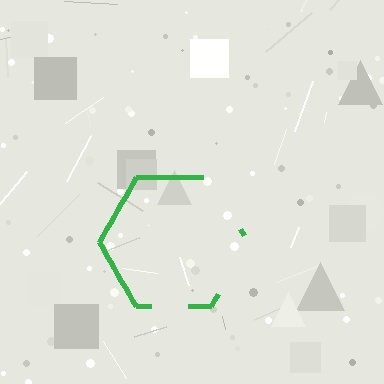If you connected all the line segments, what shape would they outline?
They would outline a hexagon.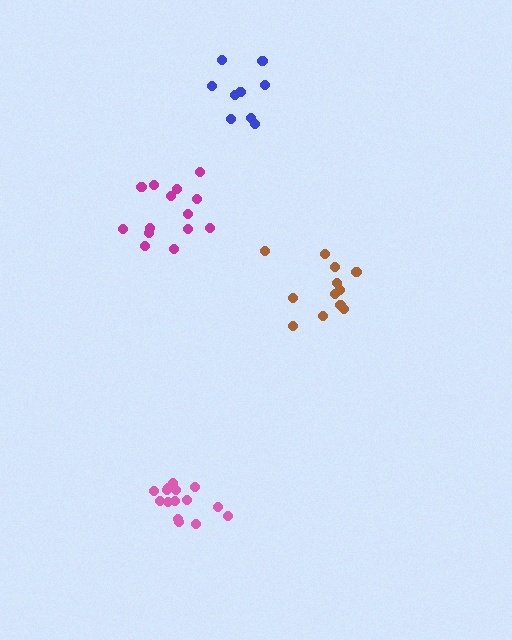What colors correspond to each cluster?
The clusters are colored: brown, blue, pink, magenta.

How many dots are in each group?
Group 1: 12 dots, Group 2: 9 dots, Group 3: 15 dots, Group 4: 14 dots (50 total).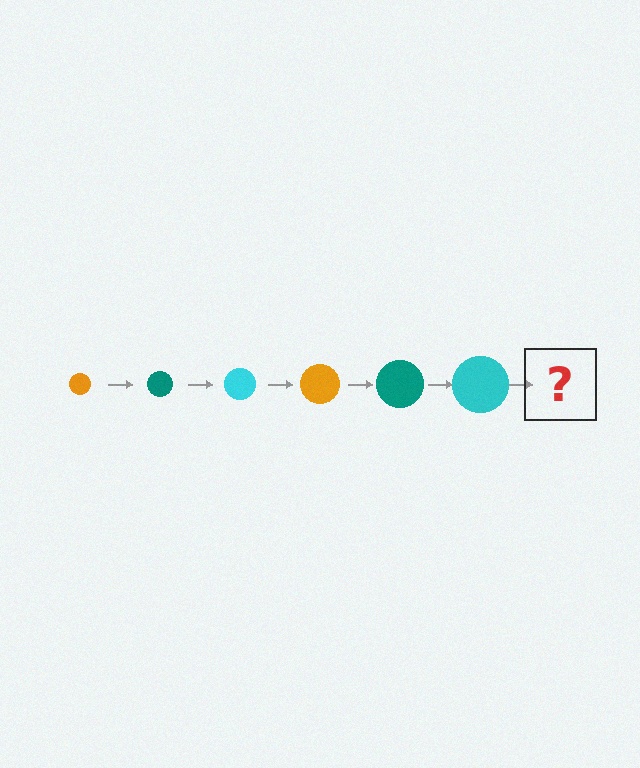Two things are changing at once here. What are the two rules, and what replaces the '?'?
The two rules are that the circle grows larger each step and the color cycles through orange, teal, and cyan. The '?' should be an orange circle, larger than the previous one.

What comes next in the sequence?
The next element should be an orange circle, larger than the previous one.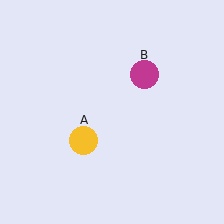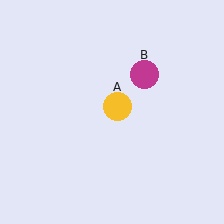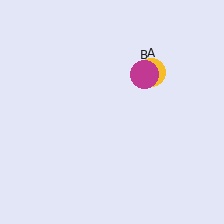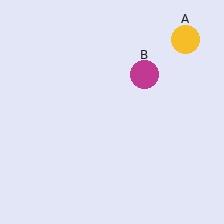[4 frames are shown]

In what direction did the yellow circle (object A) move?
The yellow circle (object A) moved up and to the right.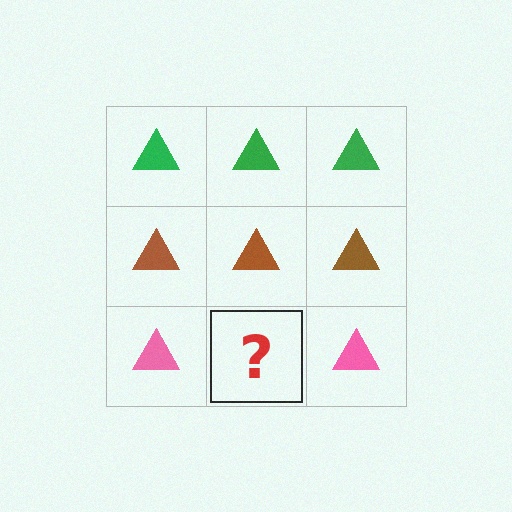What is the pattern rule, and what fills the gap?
The rule is that each row has a consistent color. The gap should be filled with a pink triangle.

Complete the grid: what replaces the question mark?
The question mark should be replaced with a pink triangle.